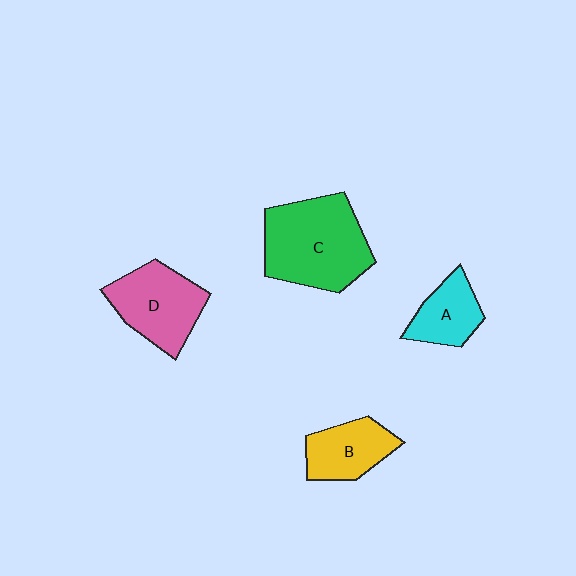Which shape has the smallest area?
Shape A (cyan).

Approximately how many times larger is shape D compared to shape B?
Approximately 1.4 times.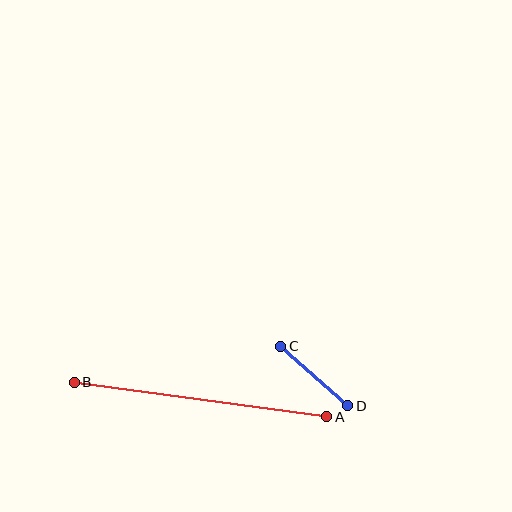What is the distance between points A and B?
The distance is approximately 255 pixels.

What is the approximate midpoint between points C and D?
The midpoint is at approximately (314, 376) pixels.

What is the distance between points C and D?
The distance is approximately 89 pixels.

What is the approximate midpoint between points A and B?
The midpoint is at approximately (201, 399) pixels.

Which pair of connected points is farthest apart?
Points A and B are farthest apart.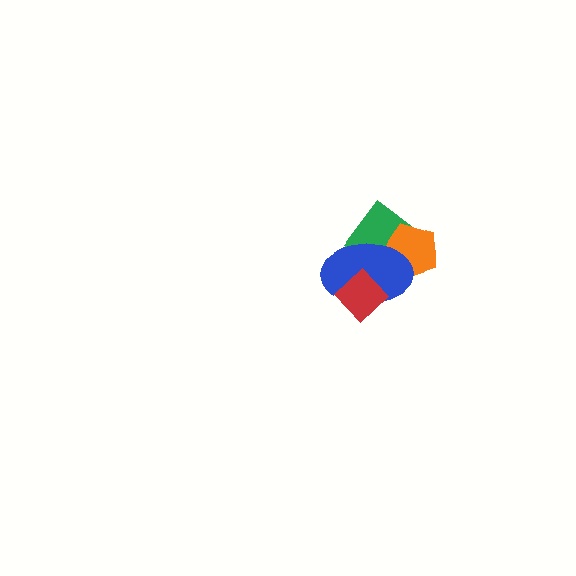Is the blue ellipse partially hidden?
Yes, it is partially covered by another shape.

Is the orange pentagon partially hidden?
Yes, it is partially covered by another shape.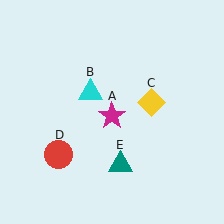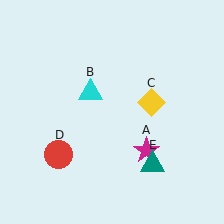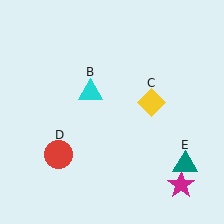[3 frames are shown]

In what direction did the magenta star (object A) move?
The magenta star (object A) moved down and to the right.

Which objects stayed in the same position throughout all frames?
Cyan triangle (object B) and yellow diamond (object C) and red circle (object D) remained stationary.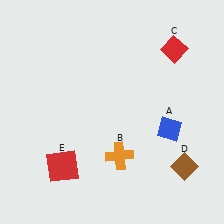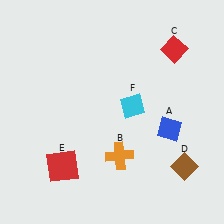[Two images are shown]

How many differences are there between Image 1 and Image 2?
There is 1 difference between the two images.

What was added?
A cyan diamond (F) was added in Image 2.